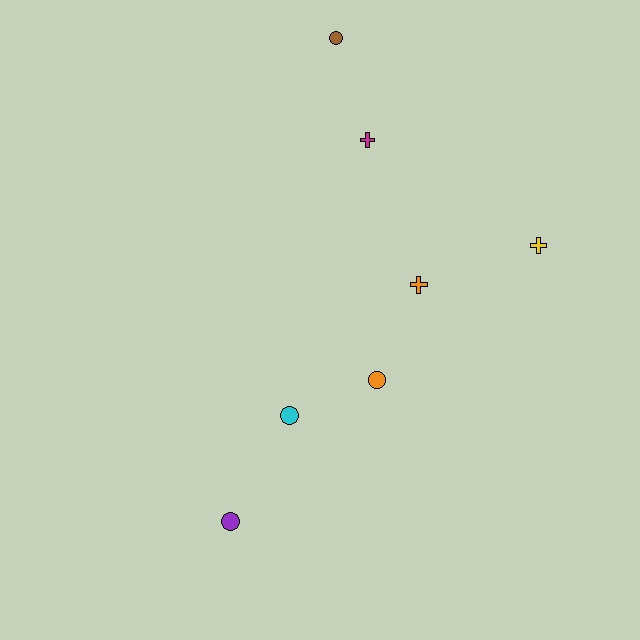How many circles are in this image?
There are 4 circles.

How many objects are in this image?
There are 7 objects.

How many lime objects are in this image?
There are no lime objects.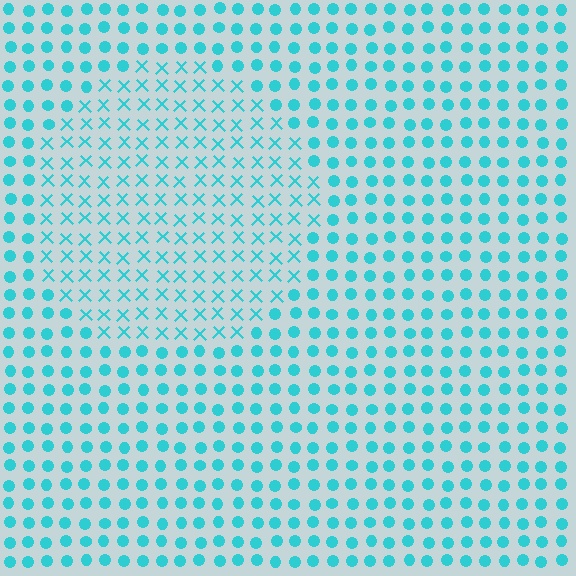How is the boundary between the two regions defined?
The boundary is defined by a change in element shape: X marks inside vs. circles outside. All elements share the same color and spacing.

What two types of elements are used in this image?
The image uses X marks inside the circle region and circles outside it.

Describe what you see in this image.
The image is filled with small cyan elements arranged in a uniform grid. A circle-shaped region contains X marks, while the surrounding area contains circles. The boundary is defined purely by the change in element shape.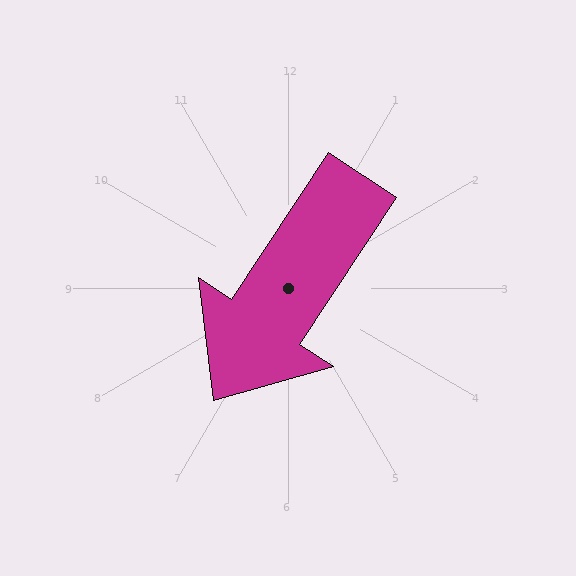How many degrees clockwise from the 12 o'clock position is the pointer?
Approximately 213 degrees.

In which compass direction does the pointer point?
Southwest.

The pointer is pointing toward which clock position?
Roughly 7 o'clock.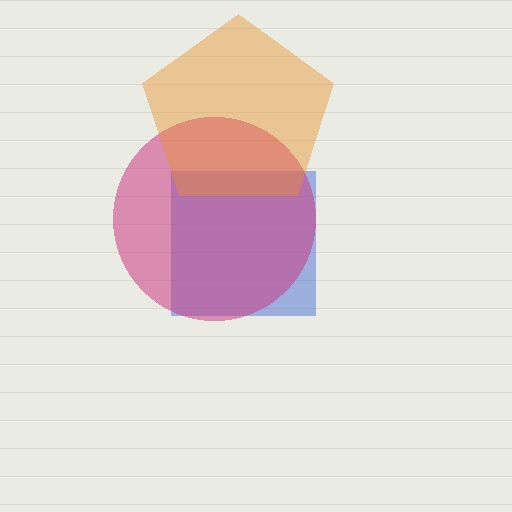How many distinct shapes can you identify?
There are 3 distinct shapes: a blue square, a magenta circle, an orange pentagon.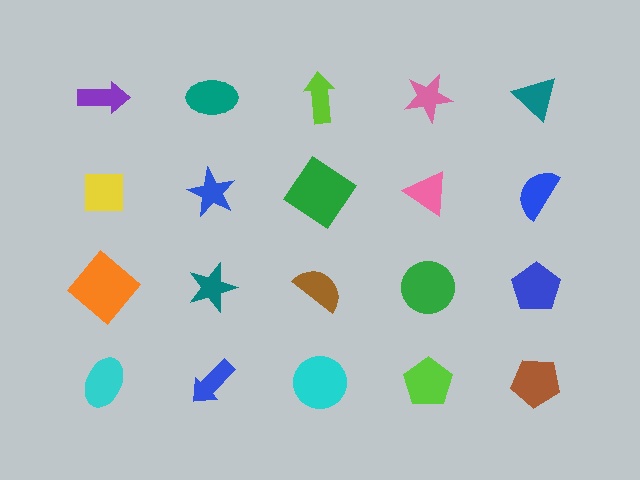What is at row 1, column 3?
A lime arrow.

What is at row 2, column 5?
A blue semicircle.